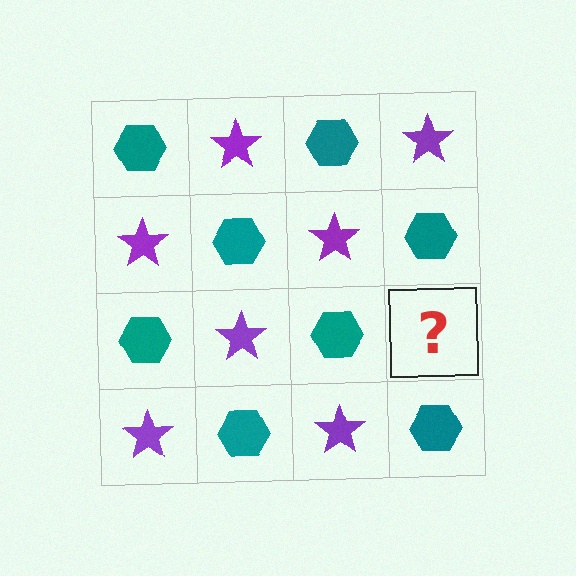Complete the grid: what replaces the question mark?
The question mark should be replaced with a purple star.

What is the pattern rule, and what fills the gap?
The rule is that it alternates teal hexagon and purple star in a checkerboard pattern. The gap should be filled with a purple star.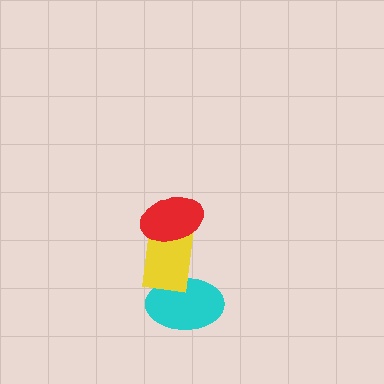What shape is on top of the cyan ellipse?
The yellow rectangle is on top of the cyan ellipse.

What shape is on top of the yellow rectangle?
The red ellipse is on top of the yellow rectangle.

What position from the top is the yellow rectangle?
The yellow rectangle is 2nd from the top.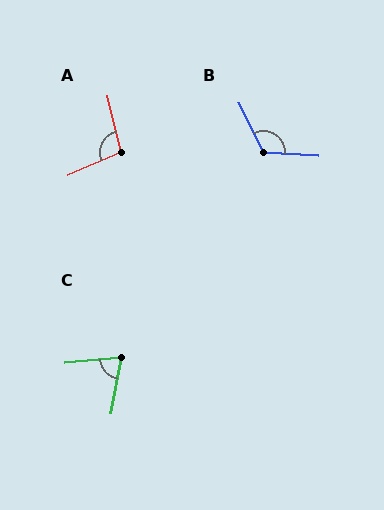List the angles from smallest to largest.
C (74°), A (100°), B (118°).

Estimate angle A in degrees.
Approximately 100 degrees.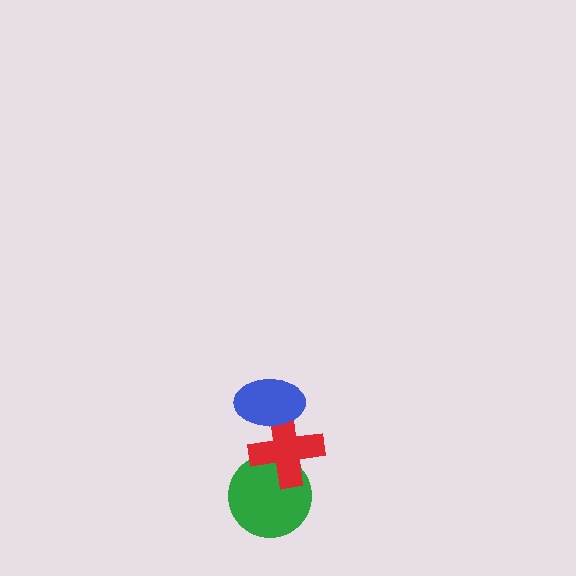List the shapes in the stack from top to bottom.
From top to bottom: the blue ellipse, the red cross, the green circle.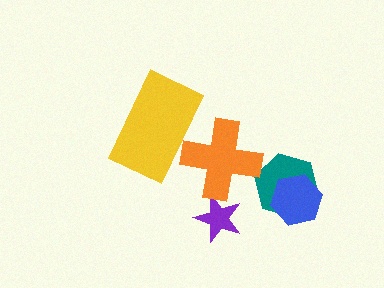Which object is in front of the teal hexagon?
The blue hexagon is in front of the teal hexagon.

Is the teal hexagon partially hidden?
Yes, it is partially covered by another shape.